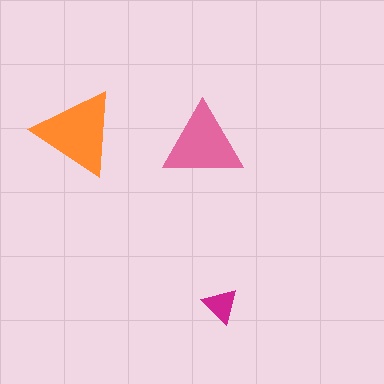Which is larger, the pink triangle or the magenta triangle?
The pink one.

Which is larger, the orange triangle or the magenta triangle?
The orange one.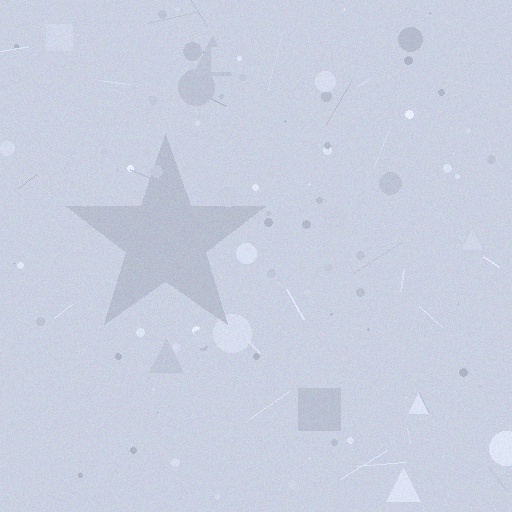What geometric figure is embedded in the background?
A star is embedded in the background.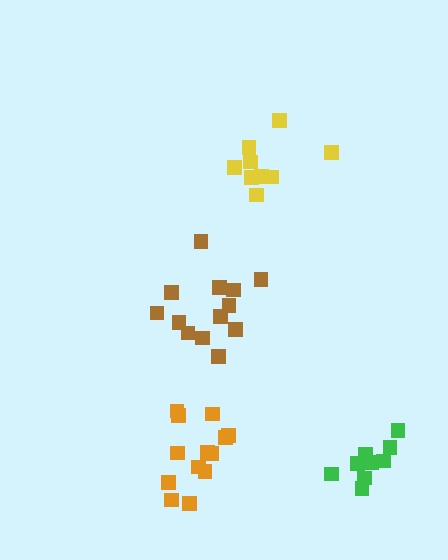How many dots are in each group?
Group 1: 9 dots, Group 2: 13 dots, Group 3: 9 dots, Group 4: 13 dots (44 total).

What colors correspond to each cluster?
The clusters are colored: yellow, brown, green, orange.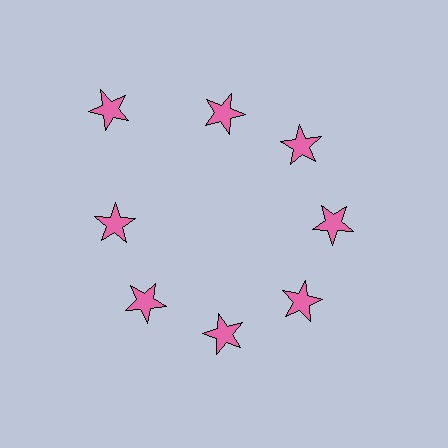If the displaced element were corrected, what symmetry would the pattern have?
It would have 8-fold rotational symmetry — the pattern would map onto itself every 45 degrees.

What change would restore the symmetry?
The symmetry would be restored by moving it inward, back onto the ring so that all 8 stars sit at equal angles and equal distance from the center.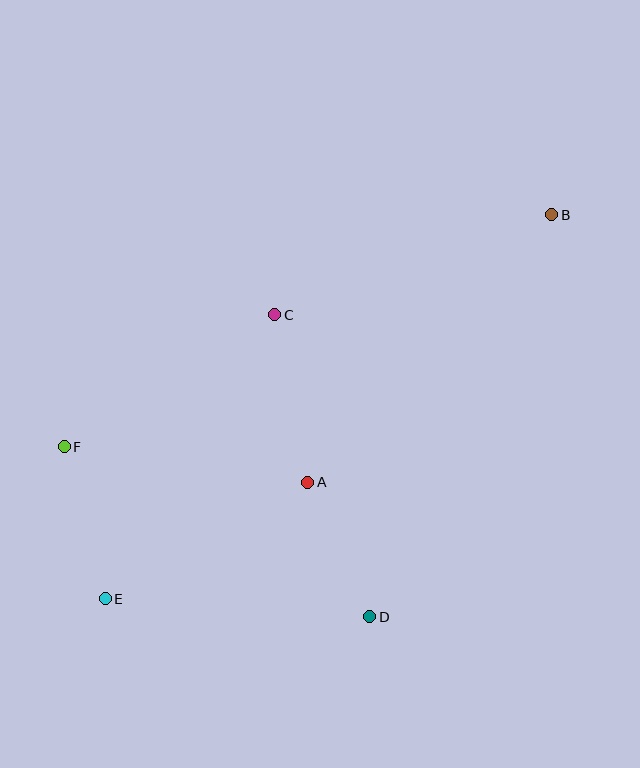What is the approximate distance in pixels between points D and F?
The distance between D and F is approximately 350 pixels.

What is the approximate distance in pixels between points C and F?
The distance between C and F is approximately 248 pixels.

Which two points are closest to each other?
Points A and D are closest to each other.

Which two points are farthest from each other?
Points B and E are farthest from each other.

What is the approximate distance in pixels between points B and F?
The distance between B and F is approximately 540 pixels.